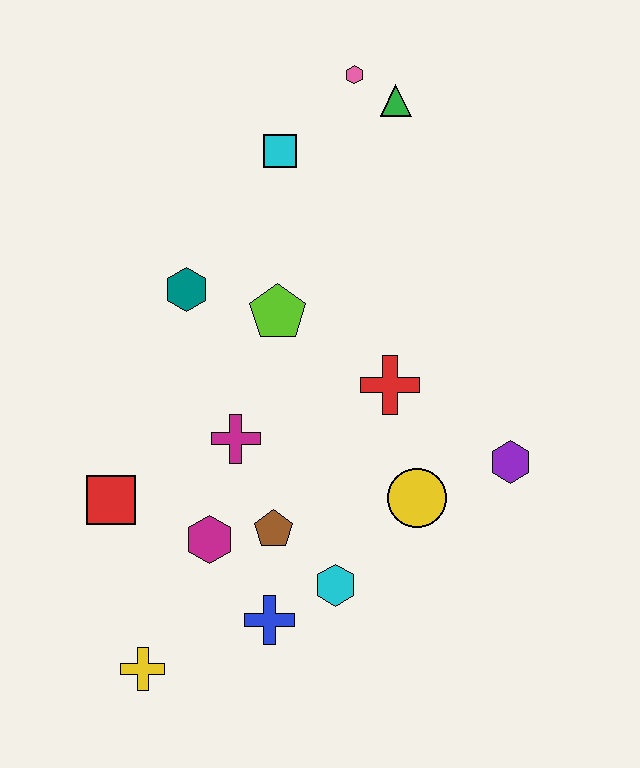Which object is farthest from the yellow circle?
The pink hexagon is farthest from the yellow circle.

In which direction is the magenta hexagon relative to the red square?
The magenta hexagon is to the right of the red square.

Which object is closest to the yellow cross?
The blue cross is closest to the yellow cross.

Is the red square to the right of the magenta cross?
No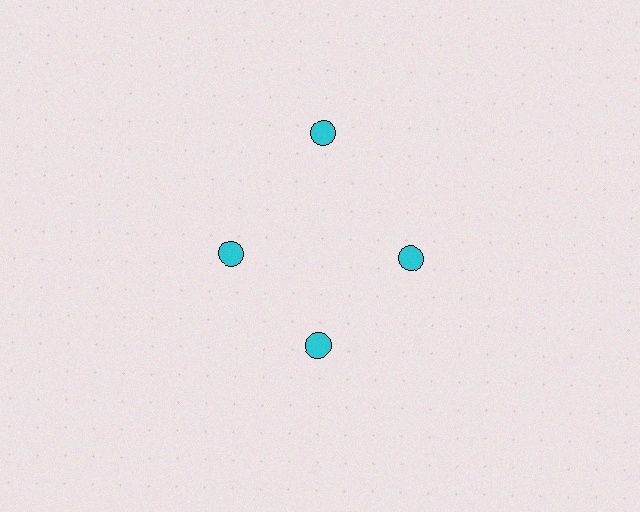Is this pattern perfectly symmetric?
No. The 4 cyan circles are arranged in a ring, but one element near the 12 o'clock position is pushed outward from the center, breaking the 4-fold rotational symmetry.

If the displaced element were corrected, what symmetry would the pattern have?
It would have 4-fold rotational symmetry — the pattern would map onto itself every 90 degrees.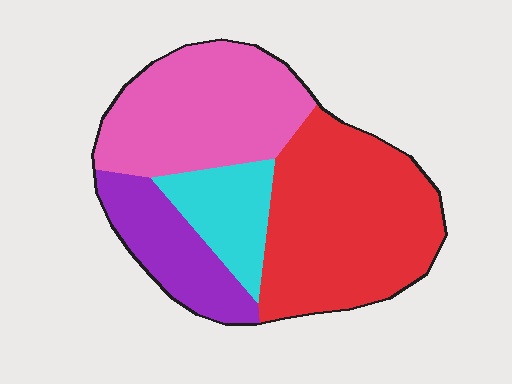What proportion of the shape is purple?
Purple takes up about one sixth (1/6) of the shape.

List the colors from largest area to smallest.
From largest to smallest: red, pink, purple, cyan.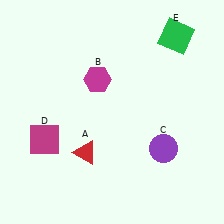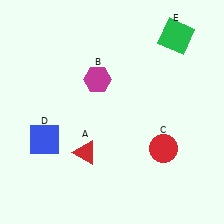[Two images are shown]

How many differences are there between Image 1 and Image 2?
There are 2 differences between the two images.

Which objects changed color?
C changed from purple to red. D changed from magenta to blue.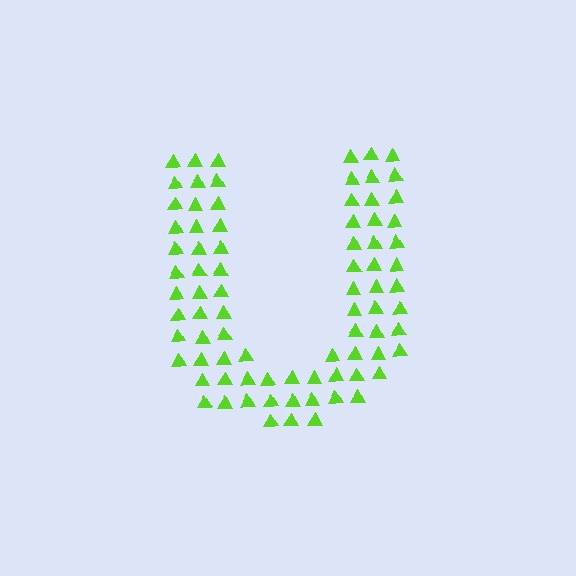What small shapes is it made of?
It is made of small triangles.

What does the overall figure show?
The overall figure shows the letter U.